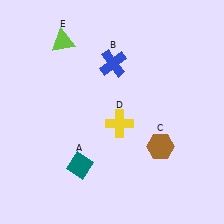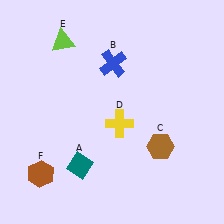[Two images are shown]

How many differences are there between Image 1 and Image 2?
There is 1 difference between the two images.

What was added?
A brown hexagon (F) was added in Image 2.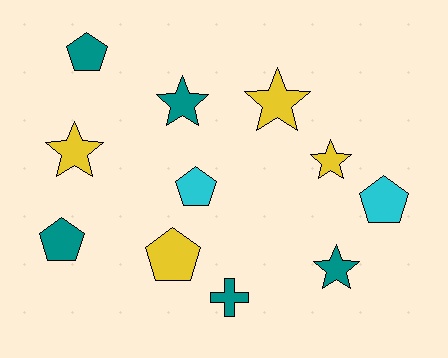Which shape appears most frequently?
Pentagon, with 5 objects.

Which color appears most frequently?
Teal, with 5 objects.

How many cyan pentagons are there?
There are 2 cyan pentagons.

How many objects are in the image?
There are 11 objects.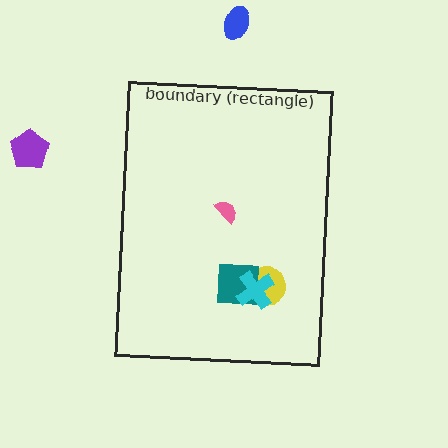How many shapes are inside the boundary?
4 inside, 2 outside.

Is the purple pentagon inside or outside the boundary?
Outside.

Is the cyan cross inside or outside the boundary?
Inside.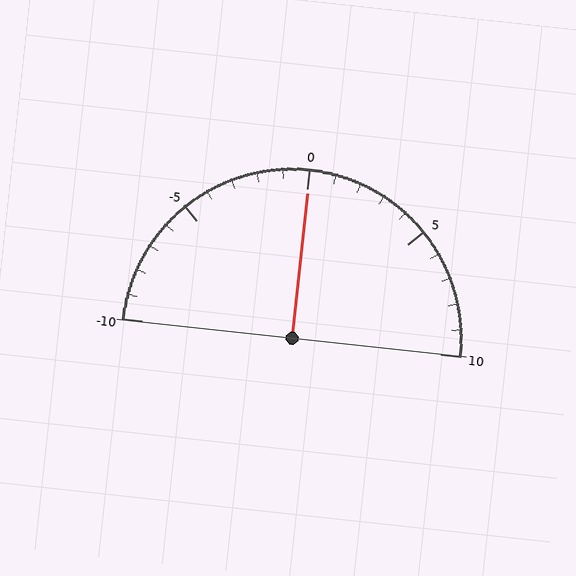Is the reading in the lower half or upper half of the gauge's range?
The reading is in the upper half of the range (-10 to 10).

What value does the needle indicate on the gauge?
The needle indicates approximately 0.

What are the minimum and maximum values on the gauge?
The gauge ranges from -10 to 10.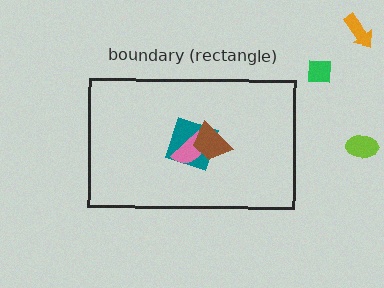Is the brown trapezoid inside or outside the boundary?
Inside.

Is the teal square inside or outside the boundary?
Inside.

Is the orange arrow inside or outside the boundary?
Outside.